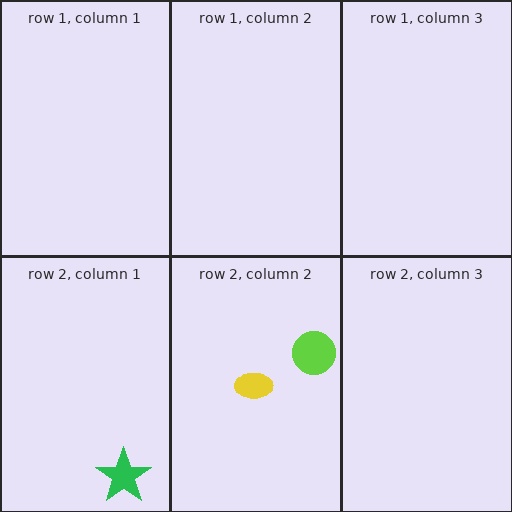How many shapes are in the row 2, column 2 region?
2.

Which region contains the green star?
The row 2, column 1 region.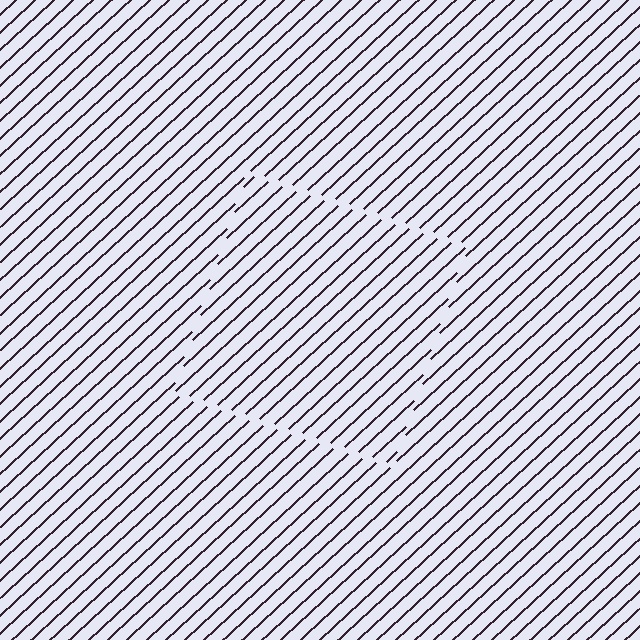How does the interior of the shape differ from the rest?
The interior of the shape contains the same grating, shifted by half a period — the contour is defined by the phase discontinuity where line-ends from the inner and outer gratings abut.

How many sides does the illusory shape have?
4 sides — the line-ends trace a square.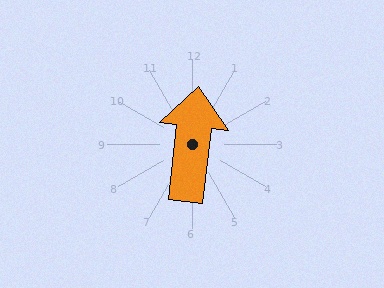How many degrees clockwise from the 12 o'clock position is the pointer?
Approximately 7 degrees.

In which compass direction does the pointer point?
North.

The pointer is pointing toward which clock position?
Roughly 12 o'clock.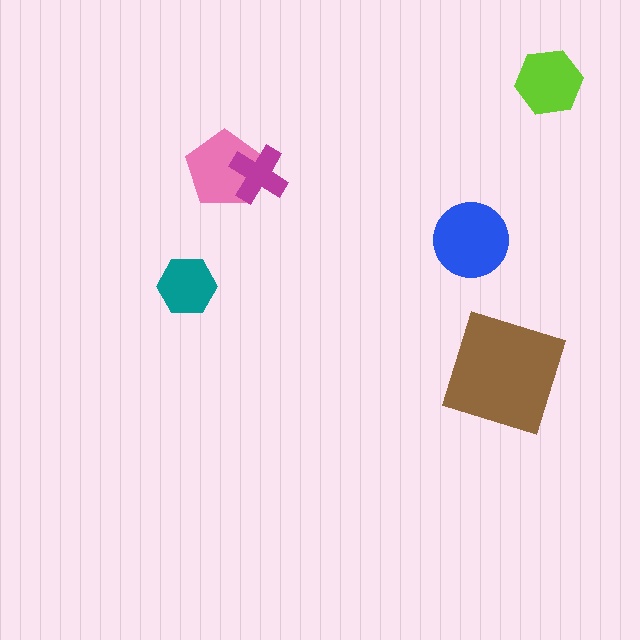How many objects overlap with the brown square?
0 objects overlap with the brown square.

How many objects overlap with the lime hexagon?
0 objects overlap with the lime hexagon.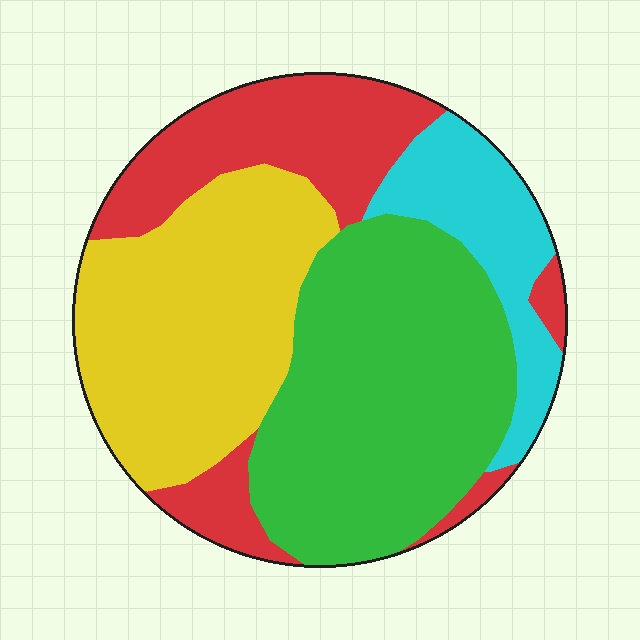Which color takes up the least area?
Cyan, at roughly 15%.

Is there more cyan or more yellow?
Yellow.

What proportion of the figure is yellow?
Yellow covers 29% of the figure.